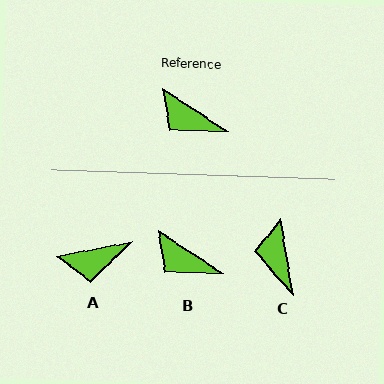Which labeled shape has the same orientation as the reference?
B.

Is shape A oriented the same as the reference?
No, it is off by about 44 degrees.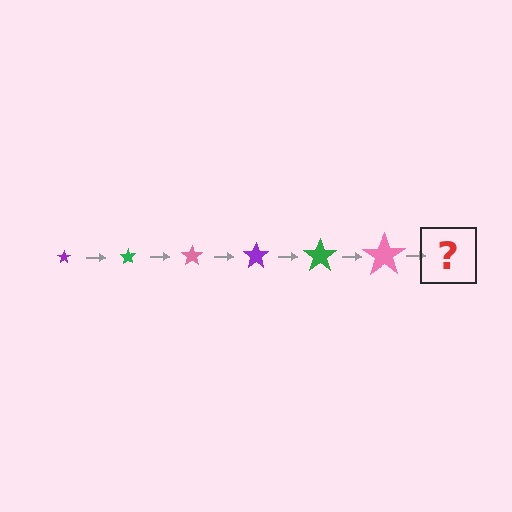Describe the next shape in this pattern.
It should be a purple star, larger than the previous one.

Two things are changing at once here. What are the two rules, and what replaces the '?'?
The two rules are that the star grows larger each step and the color cycles through purple, green, and pink. The '?' should be a purple star, larger than the previous one.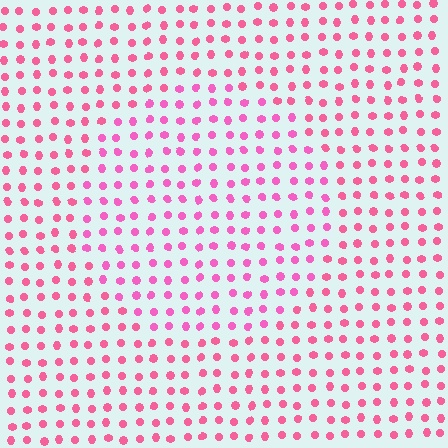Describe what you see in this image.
The image is filled with small pink elements in a uniform arrangement. A circle-shaped region is visible where the elements are tinted to a slightly different hue, forming a subtle color boundary.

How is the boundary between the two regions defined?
The boundary is defined purely by a slight shift in hue (about 17 degrees). Spacing, size, and orientation are identical on both sides.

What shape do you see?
I see a circle.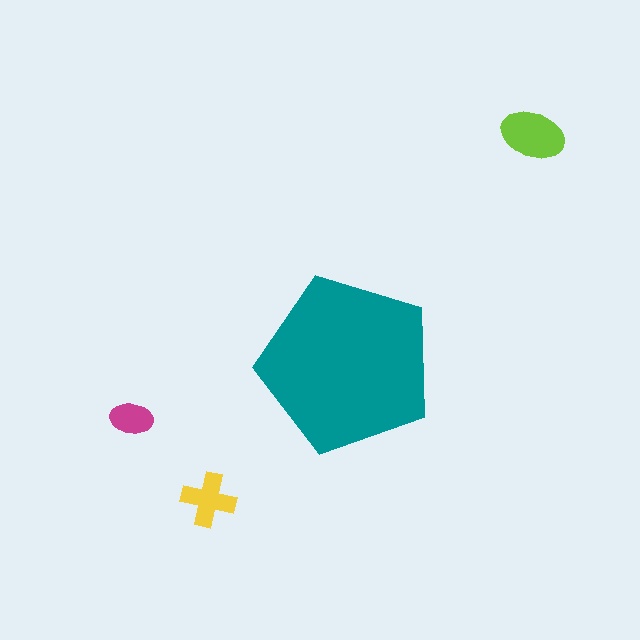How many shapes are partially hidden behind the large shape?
0 shapes are partially hidden.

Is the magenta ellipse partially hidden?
No, the magenta ellipse is fully visible.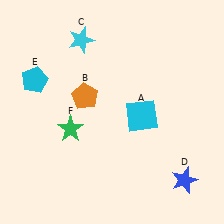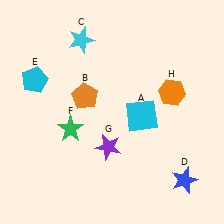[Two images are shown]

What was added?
A purple star (G), an orange hexagon (H) were added in Image 2.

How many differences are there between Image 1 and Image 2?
There are 2 differences between the two images.